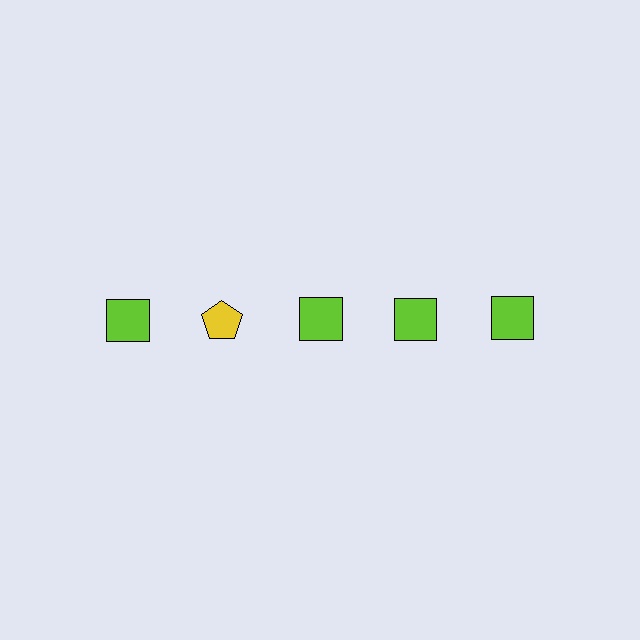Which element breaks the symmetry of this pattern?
The yellow pentagon in the top row, second from left column breaks the symmetry. All other shapes are lime squares.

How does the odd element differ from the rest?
It differs in both color (yellow instead of lime) and shape (pentagon instead of square).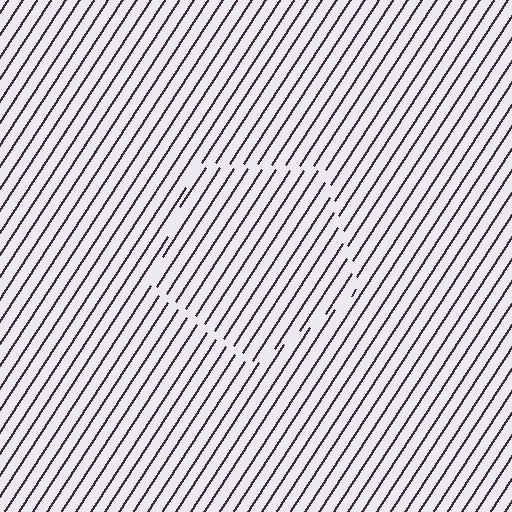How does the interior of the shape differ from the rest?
The interior of the shape contains the same grating, shifted by half a period — the contour is defined by the phase discontinuity where line-ends from the inner and outer gratings abut.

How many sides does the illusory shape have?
5 sides — the line-ends trace a pentagon.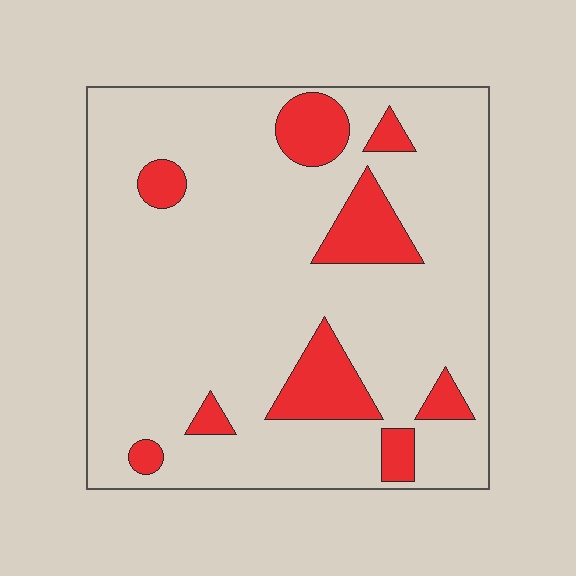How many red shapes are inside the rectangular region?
9.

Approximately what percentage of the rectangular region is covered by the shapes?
Approximately 15%.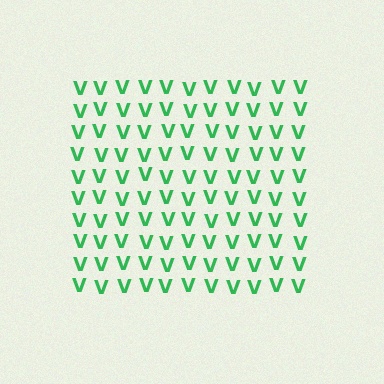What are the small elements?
The small elements are letter V's.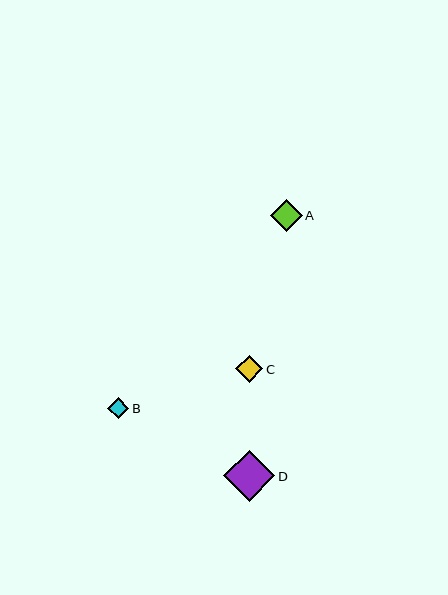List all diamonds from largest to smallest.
From largest to smallest: D, A, C, B.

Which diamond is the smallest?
Diamond B is the smallest with a size of approximately 21 pixels.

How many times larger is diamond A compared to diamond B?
Diamond A is approximately 1.5 times the size of diamond B.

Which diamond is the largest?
Diamond D is the largest with a size of approximately 51 pixels.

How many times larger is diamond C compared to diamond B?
Diamond C is approximately 1.3 times the size of diamond B.